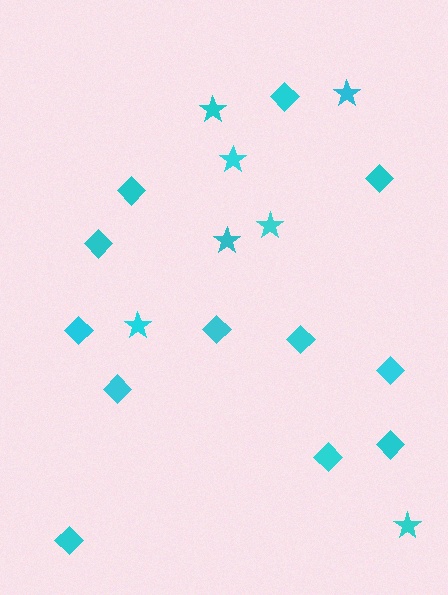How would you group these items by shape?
There are 2 groups: one group of diamonds (12) and one group of stars (7).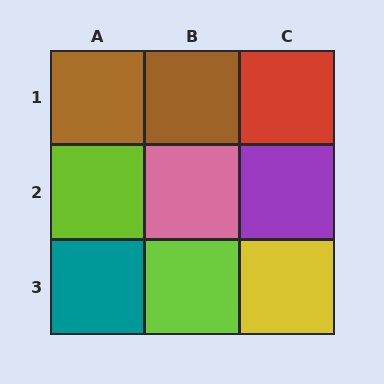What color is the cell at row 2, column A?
Lime.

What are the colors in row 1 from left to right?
Brown, brown, red.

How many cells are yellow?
1 cell is yellow.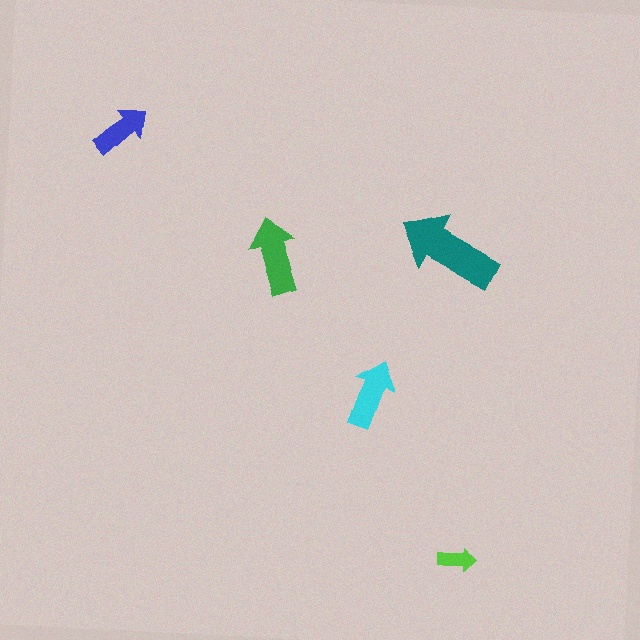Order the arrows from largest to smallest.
the teal one, the green one, the cyan one, the blue one, the lime one.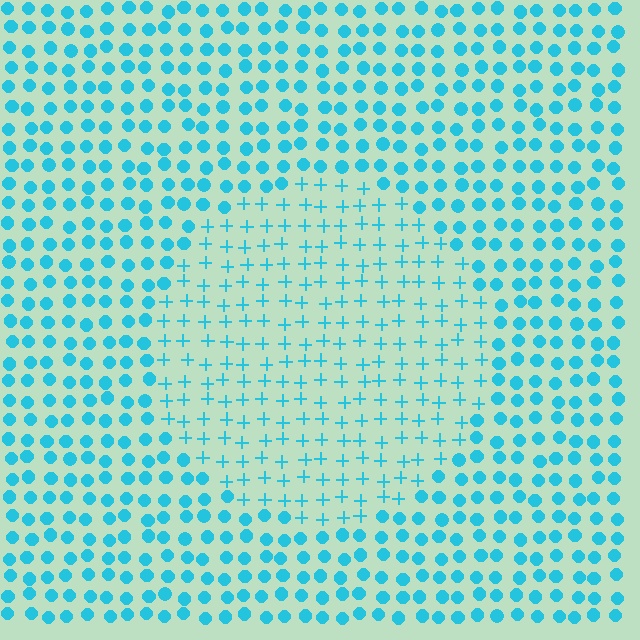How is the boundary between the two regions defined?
The boundary is defined by a change in element shape: plus signs inside vs. circles outside. All elements share the same color and spacing.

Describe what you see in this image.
The image is filled with small cyan elements arranged in a uniform grid. A circle-shaped region contains plus signs, while the surrounding area contains circles. The boundary is defined purely by the change in element shape.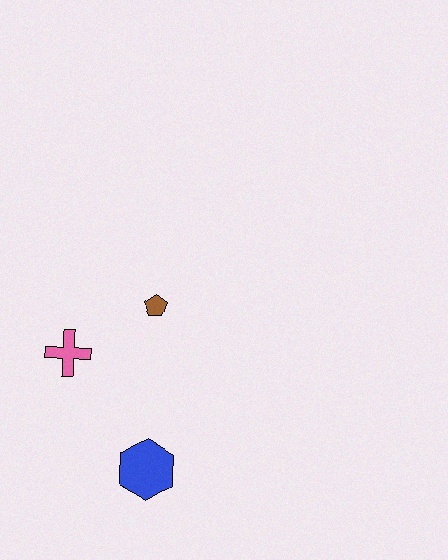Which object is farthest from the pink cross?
The blue hexagon is farthest from the pink cross.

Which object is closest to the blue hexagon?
The pink cross is closest to the blue hexagon.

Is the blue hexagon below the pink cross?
Yes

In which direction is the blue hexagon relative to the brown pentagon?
The blue hexagon is below the brown pentagon.